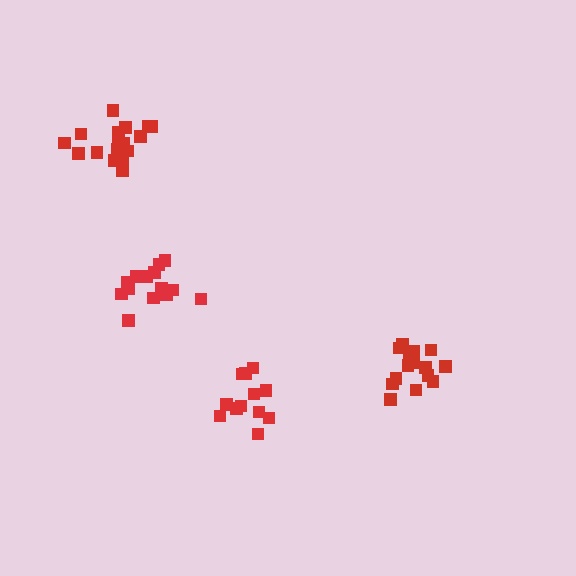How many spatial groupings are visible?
There are 4 spatial groupings.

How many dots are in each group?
Group 1: 12 dots, Group 2: 17 dots, Group 3: 16 dots, Group 4: 14 dots (59 total).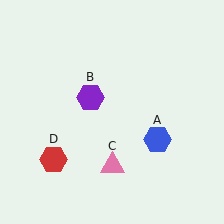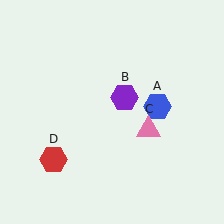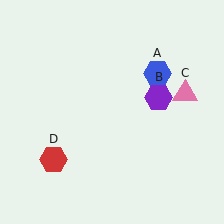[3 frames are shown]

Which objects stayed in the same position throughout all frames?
Red hexagon (object D) remained stationary.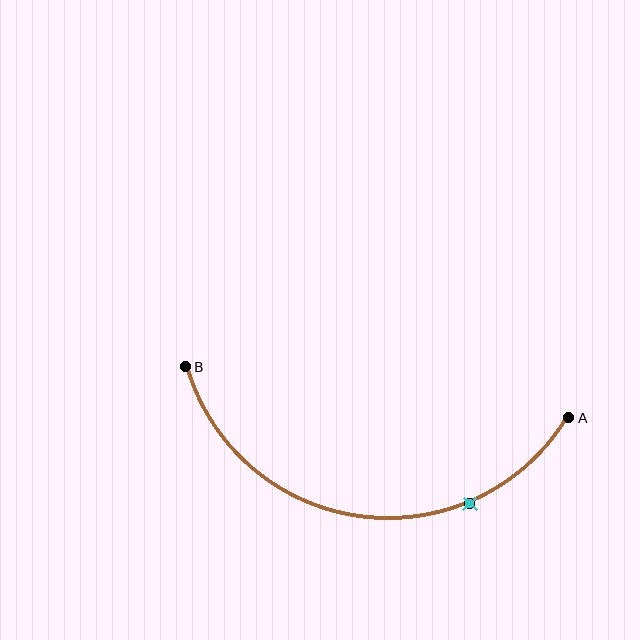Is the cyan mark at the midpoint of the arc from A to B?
No. The cyan mark lies on the arc but is closer to endpoint A. The arc midpoint would be at the point on the curve equidistant along the arc from both A and B.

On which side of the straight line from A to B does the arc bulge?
The arc bulges below the straight line connecting A and B.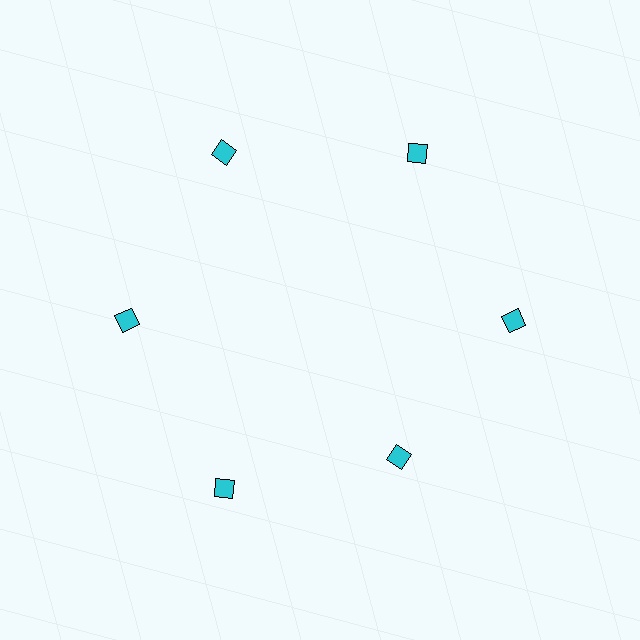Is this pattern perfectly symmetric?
No. The 6 cyan squares are arranged in a ring, but one element near the 5 o'clock position is pulled inward toward the center, breaking the 6-fold rotational symmetry.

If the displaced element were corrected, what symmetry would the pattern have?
It would have 6-fold rotational symmetry — the pattern would map onto itself every 60 degrees.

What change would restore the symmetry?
The symmetry would be restored by moving it outward, back onto the ring so that all 6 squares sit at equal angles and equal distance from the center.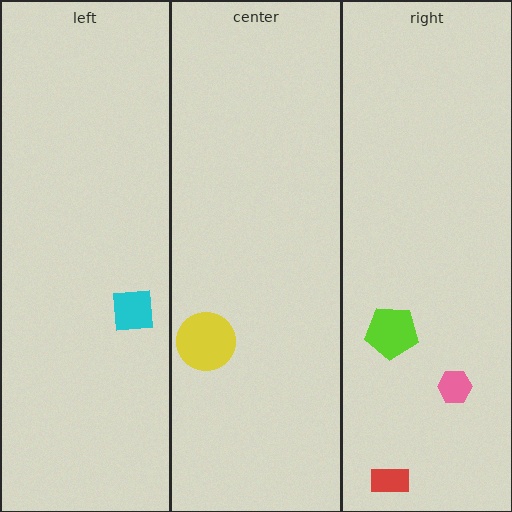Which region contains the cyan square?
The left region.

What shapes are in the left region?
The cyan square.